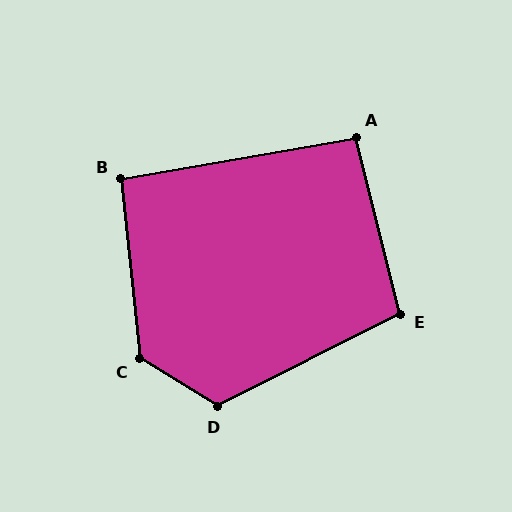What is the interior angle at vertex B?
Approximately 94 degrees (approximately right).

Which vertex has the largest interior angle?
C, at approximately 127 degrees.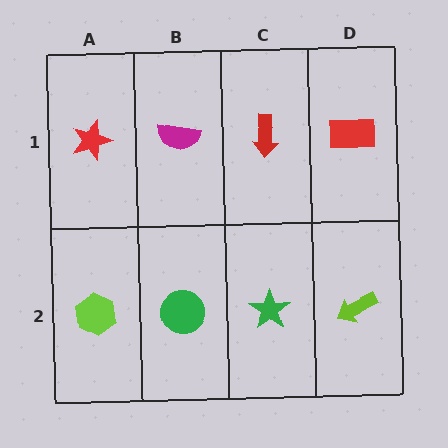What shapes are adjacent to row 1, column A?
A lime hexagon (row 2, column A), a magenta semicircle (row 1, column B).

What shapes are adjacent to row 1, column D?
A lime arrow (row 2, column D), a red arrow (row 1, column C).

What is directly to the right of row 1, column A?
A magenta semicircle.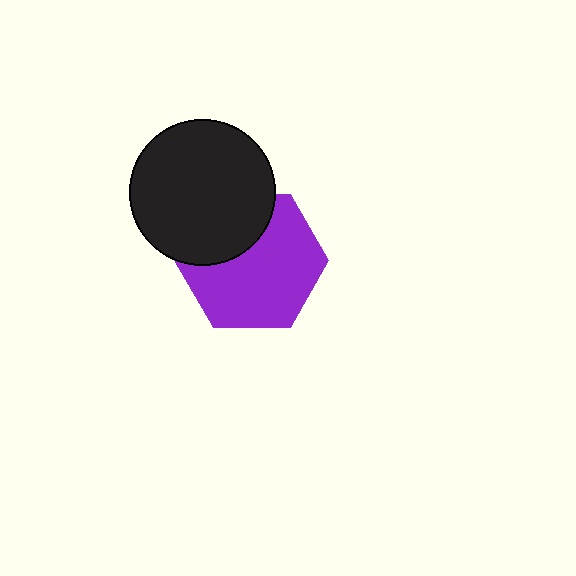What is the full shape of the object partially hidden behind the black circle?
The partially hidden object is a purple hexagon.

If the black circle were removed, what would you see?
You would see the complete purple hexagon.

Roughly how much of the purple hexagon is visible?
Most of it is visible (roughly 69%).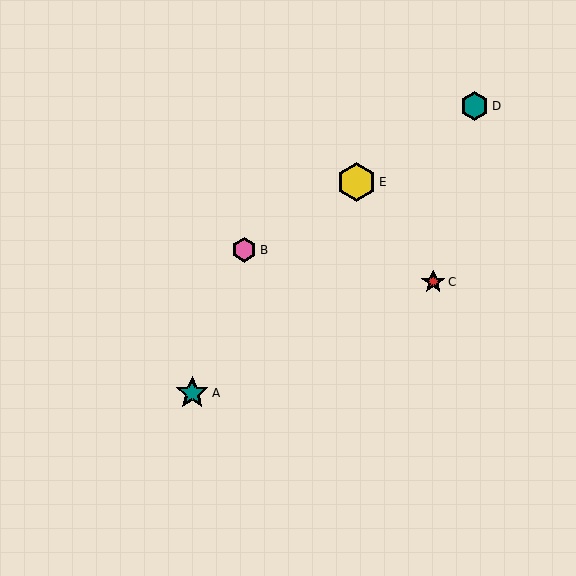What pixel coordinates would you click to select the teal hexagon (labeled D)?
Click at (474, 106) to select the teal hexagon D.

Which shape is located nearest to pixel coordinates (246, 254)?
The pink hexagon (labeled B) at (244, 250) is nearest to that location.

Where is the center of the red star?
The center of the red star is at (433, 282).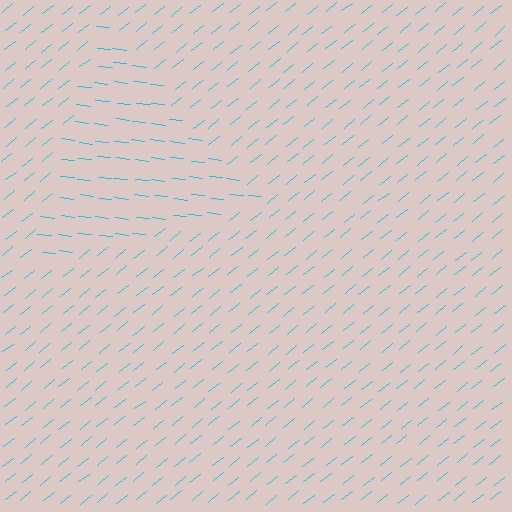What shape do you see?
I see a triangle.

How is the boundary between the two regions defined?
The boundary is defined purely by a change in line orientation (approximately 45 degrees difference). All lines are the same color and thickness.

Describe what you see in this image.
The image is filled with small cyan line segments. A triangle region in the image has lines oriented differently from the surrounding lines, creating a visible texture boundary.